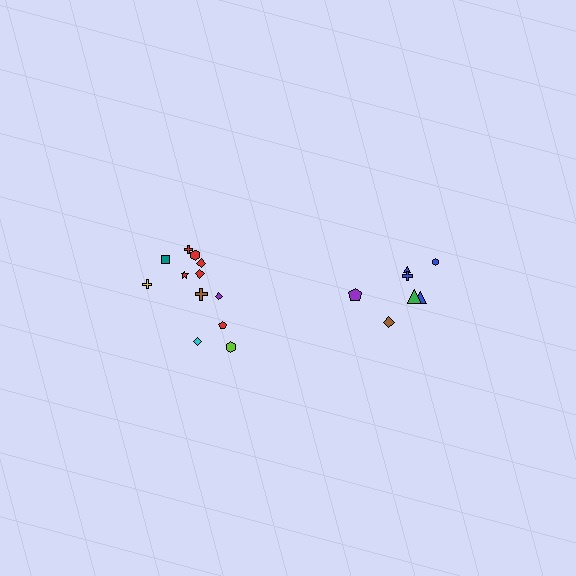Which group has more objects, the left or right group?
The left group.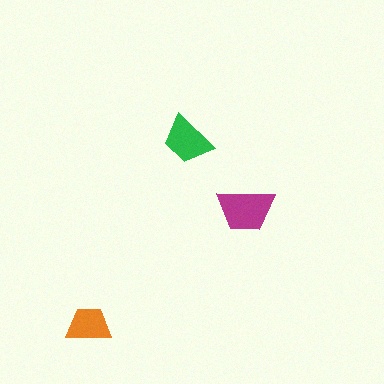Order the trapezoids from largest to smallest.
the magenta one, the green one, the orange one.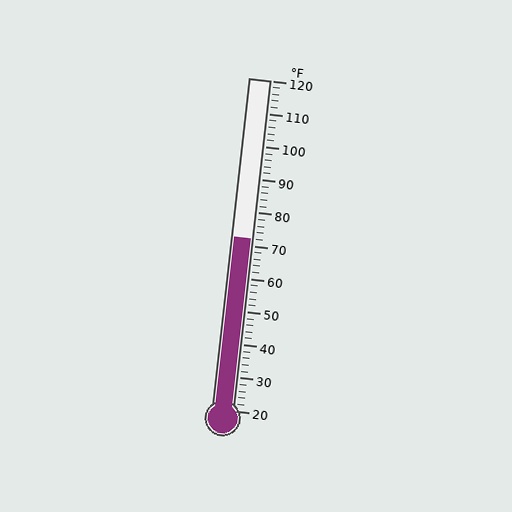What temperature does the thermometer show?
The thermometer shows approximately 72°F.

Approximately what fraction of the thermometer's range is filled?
The thermometer is filled to approximately 50% of its range.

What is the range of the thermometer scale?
The thermometer scale ranges from 20°F to 120°F.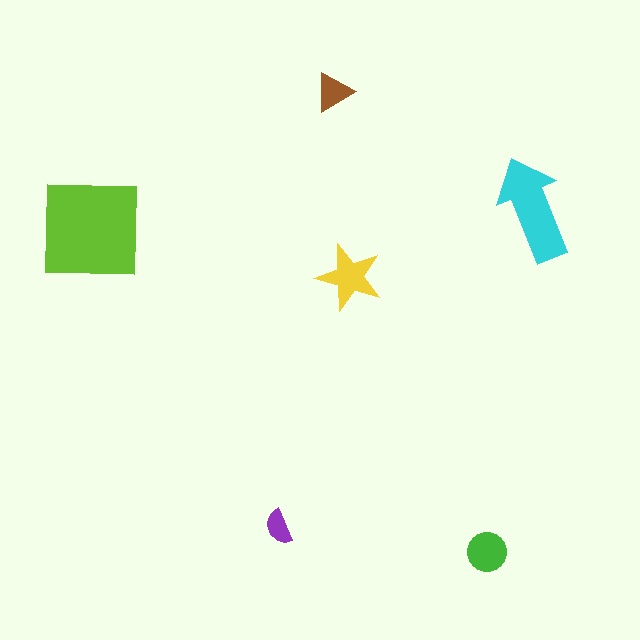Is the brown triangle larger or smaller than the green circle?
Smaller.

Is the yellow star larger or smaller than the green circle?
Larger.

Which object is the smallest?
The purple semicircle.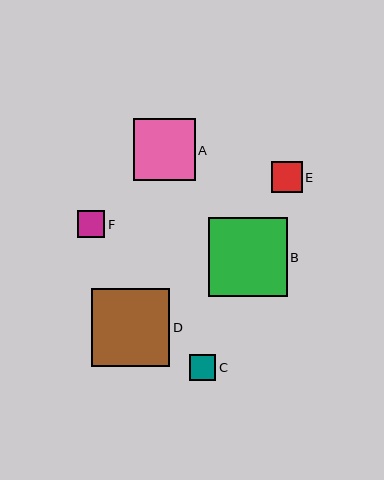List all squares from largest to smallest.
From largest to smallest: B, D, A, E, F, C.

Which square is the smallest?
Square C is the smallest with a size of approximately 26 pixels.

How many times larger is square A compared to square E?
Square A is approximately 2.0 times the size of square E.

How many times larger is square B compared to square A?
Square B is approximately 1.3 times the size of square A.